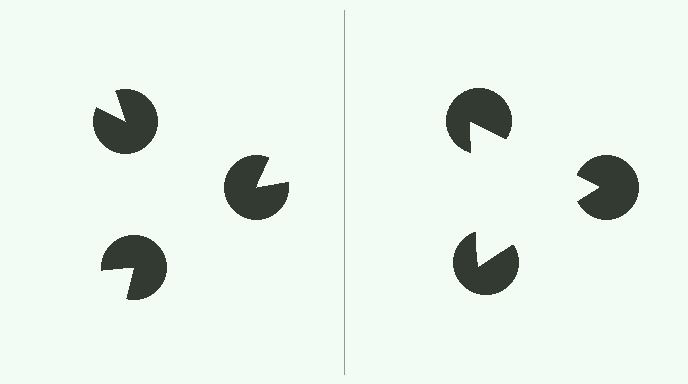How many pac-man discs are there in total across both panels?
6 — 3 on each side.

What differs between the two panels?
The pac-man discs are positioned identically on both sides; only the wedge orientations differ. On the right they align to a triangle; on the left they are misaligned.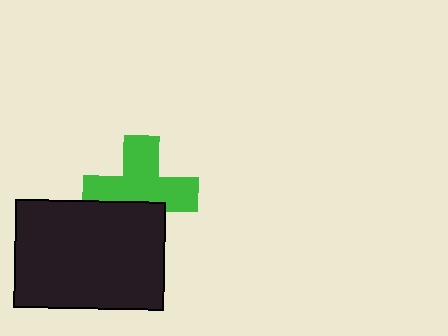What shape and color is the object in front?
The object in front is a black rectangle.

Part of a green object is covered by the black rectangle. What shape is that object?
It is a cross.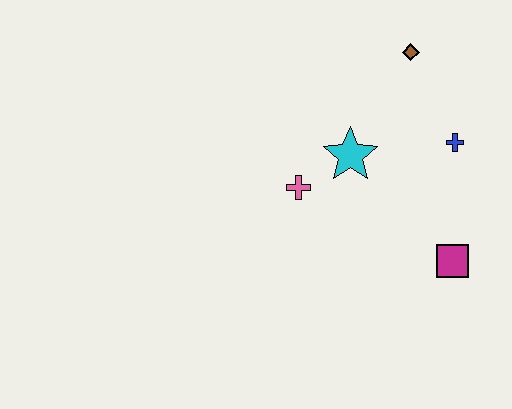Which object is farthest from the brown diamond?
The magenta square is farthest from the brown diamond.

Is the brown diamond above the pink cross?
Yes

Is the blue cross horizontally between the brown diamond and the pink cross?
No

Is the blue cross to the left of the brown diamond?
No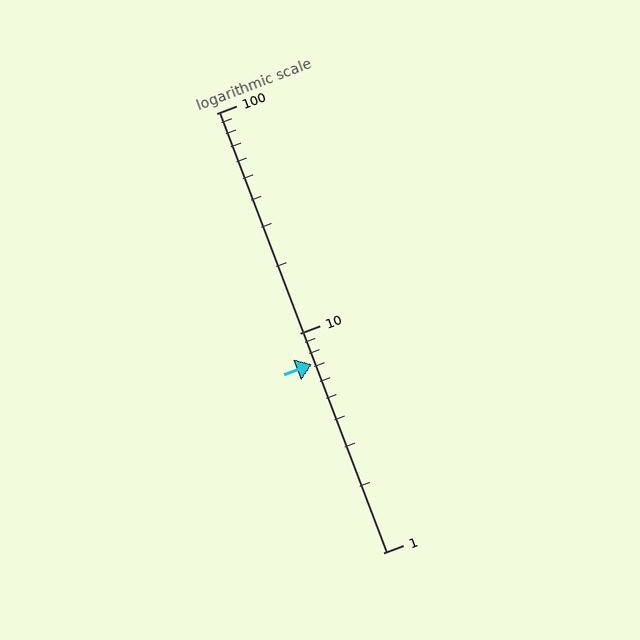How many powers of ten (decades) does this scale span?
The scale spans 2 decades, from 1 to 100.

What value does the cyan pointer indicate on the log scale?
The pointer indicates approximately 7.2.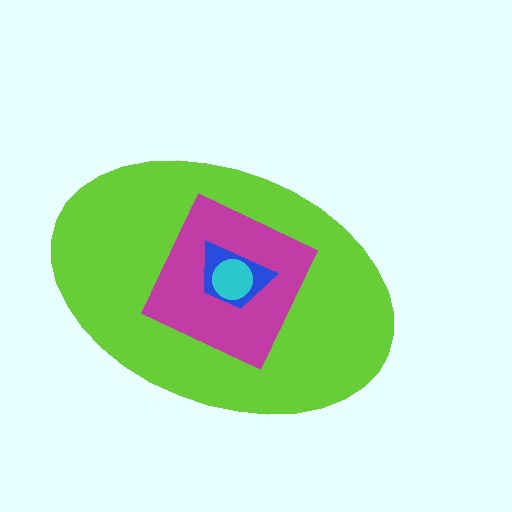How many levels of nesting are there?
4.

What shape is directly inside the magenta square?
The blue trapezoid.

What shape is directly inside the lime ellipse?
The magenta square.